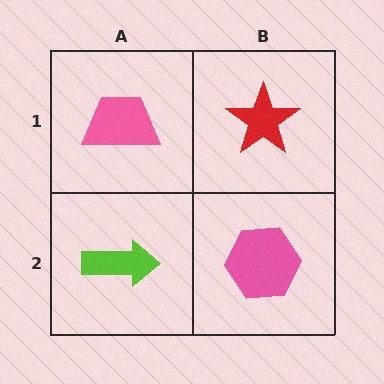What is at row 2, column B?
A pink hexagon.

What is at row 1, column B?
A red star.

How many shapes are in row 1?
2 shapes.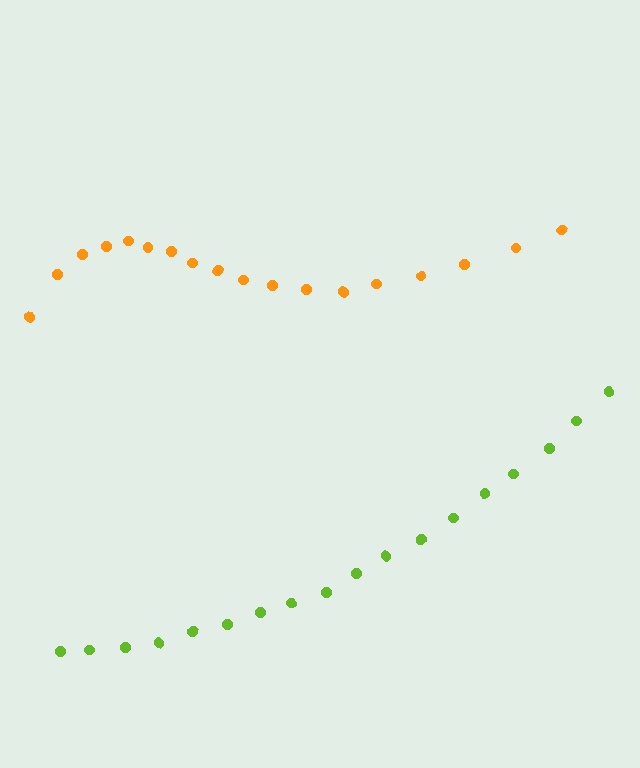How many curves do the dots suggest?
There are 2 distinct paths.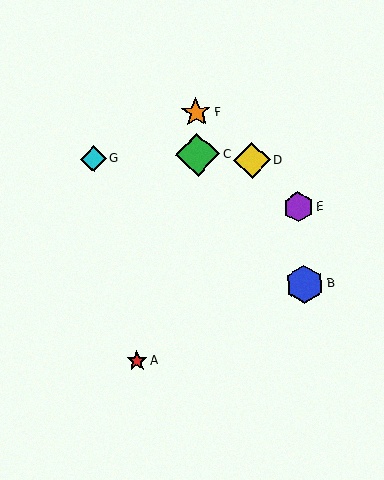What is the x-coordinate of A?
Object A is at x≈137.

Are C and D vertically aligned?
No, C is at x≈198 and D is at x≈252.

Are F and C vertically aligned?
Yes, both are at x≈196.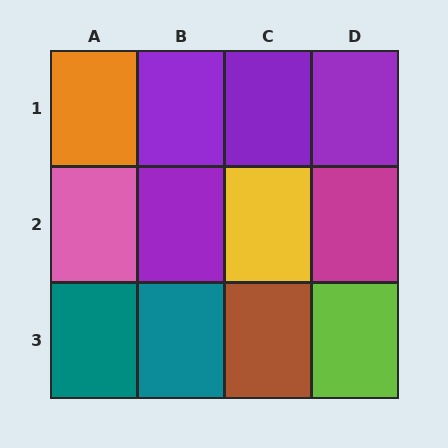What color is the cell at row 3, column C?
Brown.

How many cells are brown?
1 cell is brown.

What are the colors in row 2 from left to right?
Pink, purple, yellow, magenta.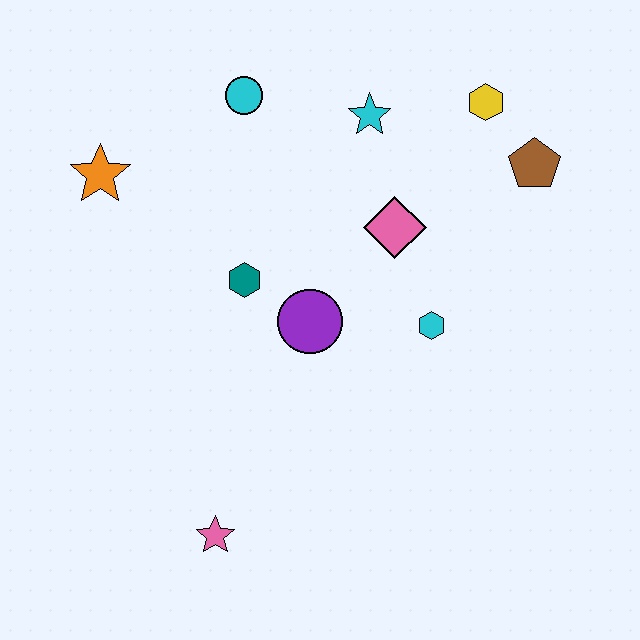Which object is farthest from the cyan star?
The pink star is farthest from the cyan star.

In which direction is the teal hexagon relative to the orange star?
The teal hexagon is to the right of the orange star.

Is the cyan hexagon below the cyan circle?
Yes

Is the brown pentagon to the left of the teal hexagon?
No